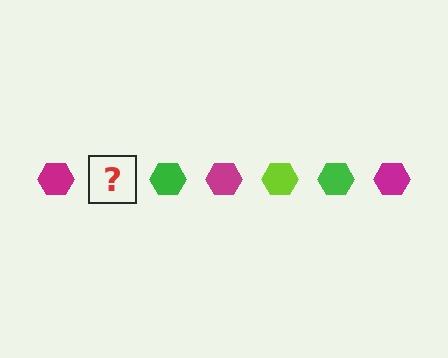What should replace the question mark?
The question mark should be replaced with a lime hexagon.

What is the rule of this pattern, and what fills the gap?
The rule is that the pattern cycles through magenta, lime, green hexagons. The gap should be filled with a lime hexagon.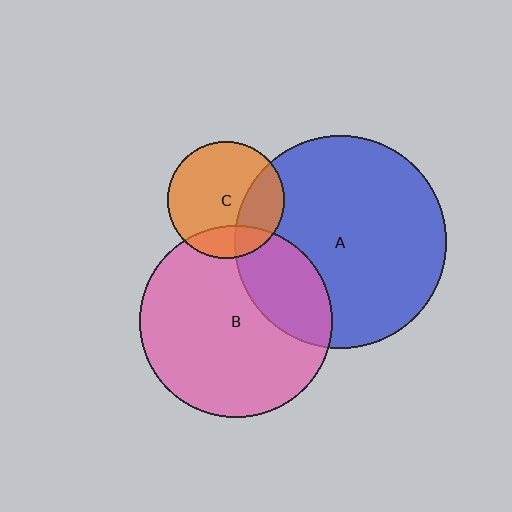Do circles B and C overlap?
Yes.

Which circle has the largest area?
Circle A (blue).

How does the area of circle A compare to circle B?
Approximately 1.2 times.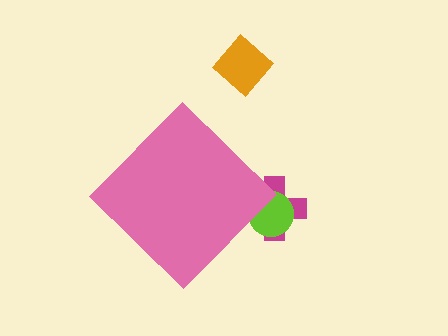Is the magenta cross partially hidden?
Yes, the magenta cross is partially hidden behind the pink diamond.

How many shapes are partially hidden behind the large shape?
2 shapes are partially hidden.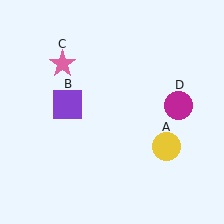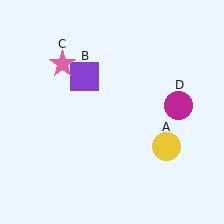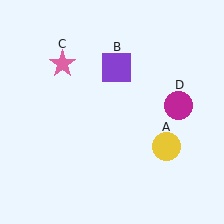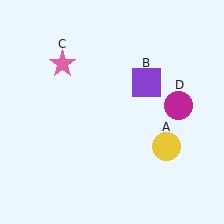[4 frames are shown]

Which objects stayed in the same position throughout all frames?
Yellow circle (object A) and pink star (object C) and magenta circle (object D) remained stationary.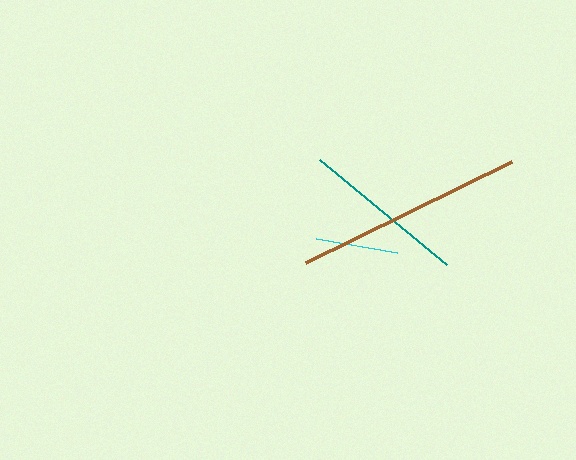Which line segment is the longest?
The brown line is the longest at approximately 230 pixels.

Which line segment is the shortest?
The cyan line is the shortest at approximately 82 pixels.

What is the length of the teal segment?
The teal segment is approximately 165 pixels long.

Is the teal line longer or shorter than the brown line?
The brown line is longer than the teal line.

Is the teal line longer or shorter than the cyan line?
The teal line is longer than the cyan line.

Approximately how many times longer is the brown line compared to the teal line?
The brown line is approximately 1.4 times the length of the teal line.